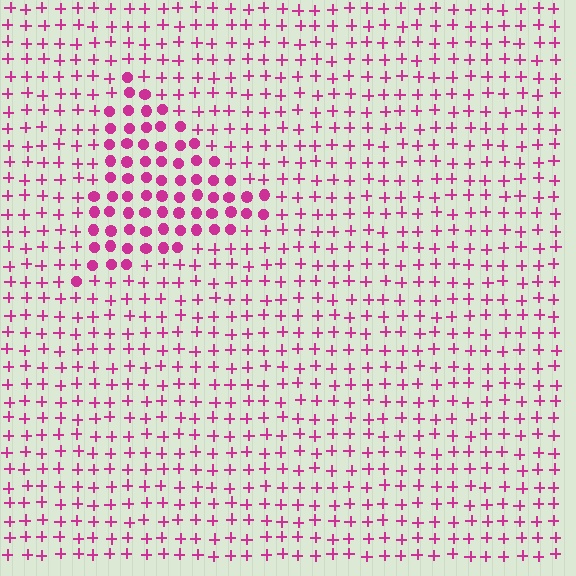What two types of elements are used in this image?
The image uses circles inside the triangle region and plus signs outside it.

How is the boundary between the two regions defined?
The boundary is defined by a change in element shape: circles inside vs. plus signs outside. All elements share the same color and spacing.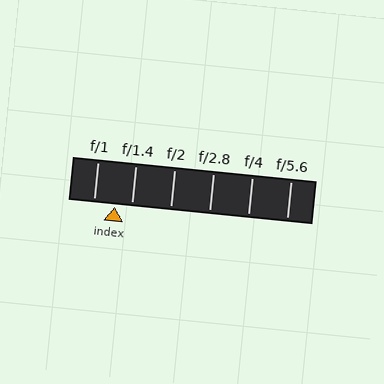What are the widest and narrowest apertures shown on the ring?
The widest aperture shown is f/1 and the narrowest is f/5.6.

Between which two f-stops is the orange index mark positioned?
The index mark is between f/1 and f/1.4.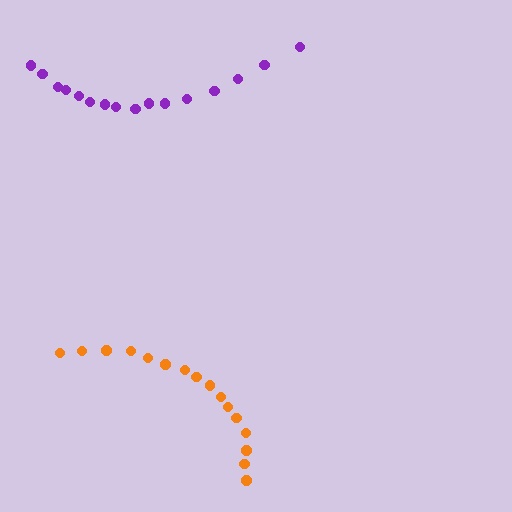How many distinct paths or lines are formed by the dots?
There are 2 distinct paths.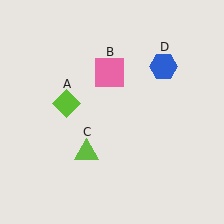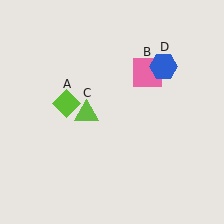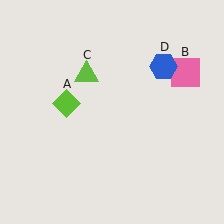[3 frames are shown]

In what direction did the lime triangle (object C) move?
The lime triangle (object C) moved up.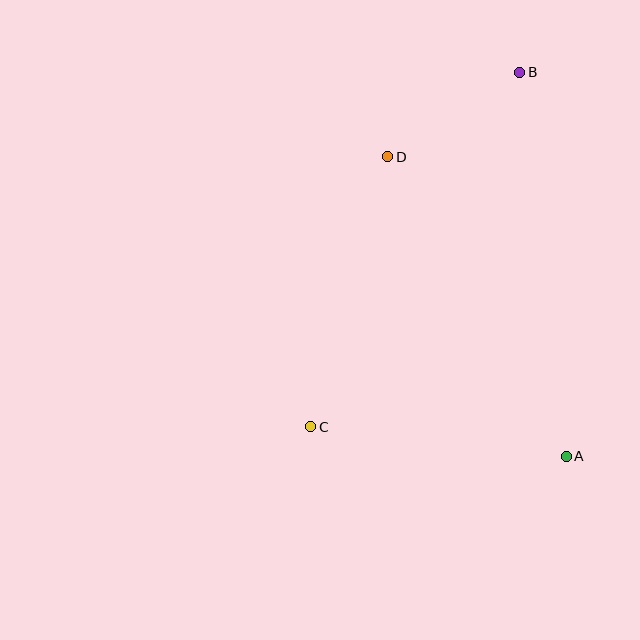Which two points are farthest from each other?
Points B and C are farthest from each other.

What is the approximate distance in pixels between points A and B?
The distance between A and B is approximately 387 pixels.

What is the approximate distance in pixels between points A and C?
The distance between A and C is approximately 257 pixels.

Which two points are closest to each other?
Points B and D are closest to each other.